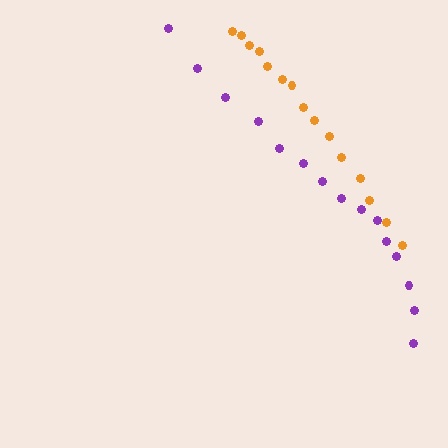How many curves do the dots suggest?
There are 2 distinct paths.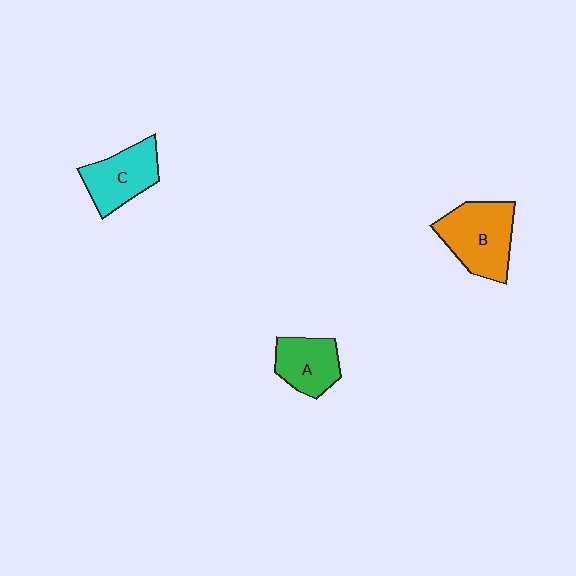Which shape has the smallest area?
Shape A (green).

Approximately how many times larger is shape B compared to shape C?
Approximately 1.3 times.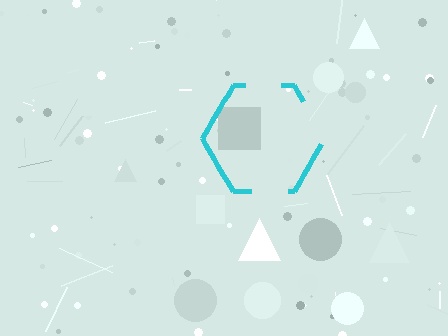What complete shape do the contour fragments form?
The contour fragments form a hexagon.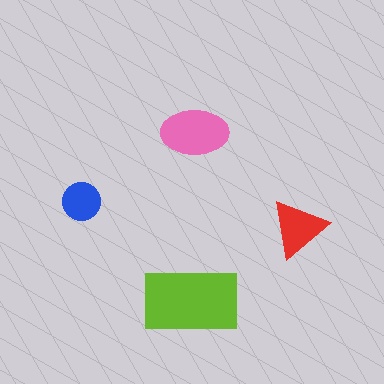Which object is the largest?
The lime rectangle.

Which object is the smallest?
The blue circle.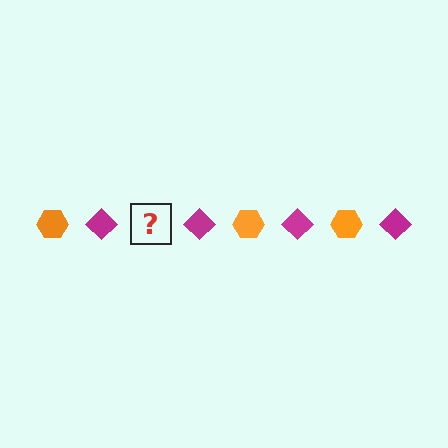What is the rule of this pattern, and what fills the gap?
The rule is that the pattern alternates between orange hexagon and magenta diamond. The gap should be filled with an orange hexagon.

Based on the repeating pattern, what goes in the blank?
The blank should be an orange hexagon.